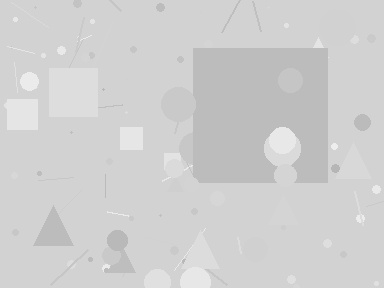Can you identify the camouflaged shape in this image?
The camouflaged shape is a square.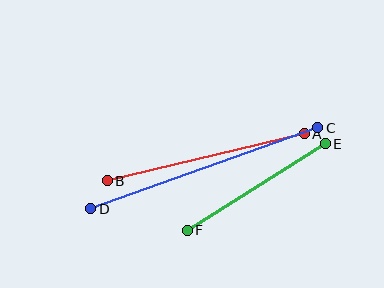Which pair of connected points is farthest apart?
Points C and D are farthest apart.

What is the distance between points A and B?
The distance is approximately 202 pixels.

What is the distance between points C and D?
The distance is approximately 241 pixels.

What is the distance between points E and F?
The distance is approximately 163 pixels.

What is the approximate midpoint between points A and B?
The midpoint is at approximately (206, 157) pixels.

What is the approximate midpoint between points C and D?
The midpoint is at approximately (204, 168) pixels.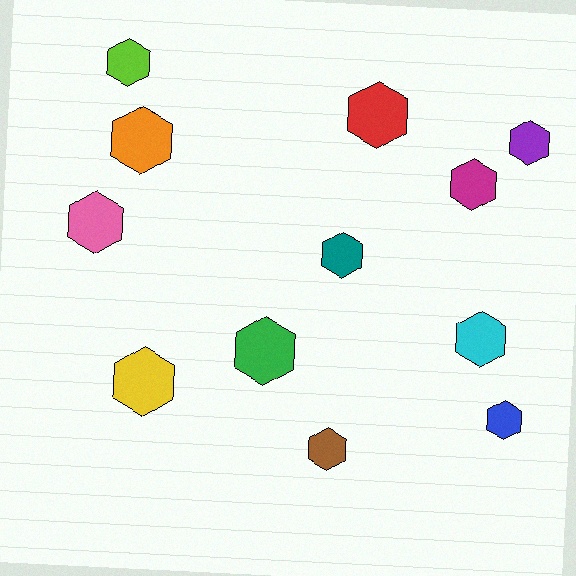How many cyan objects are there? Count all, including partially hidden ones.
There is 1 cyan object.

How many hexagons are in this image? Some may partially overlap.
There are 12 hexagons.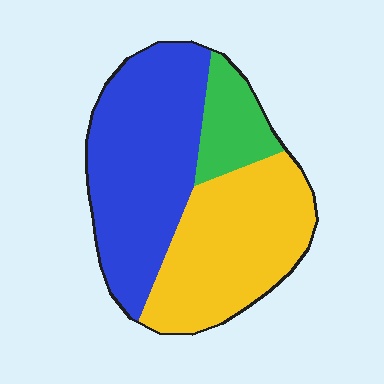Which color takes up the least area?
Green, at roughly 15%.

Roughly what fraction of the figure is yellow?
Yellow takes up between a third and a half of the figure.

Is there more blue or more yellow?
Blue.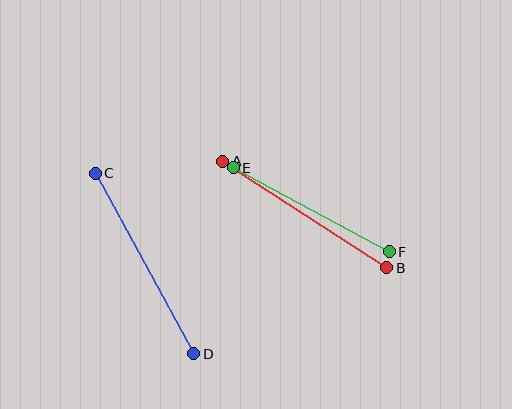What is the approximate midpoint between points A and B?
The midpoint is at approximately (305, 214) pixels.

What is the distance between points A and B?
The distance is approximately 196 pixels.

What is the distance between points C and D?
The distance is approximately 206 pixels.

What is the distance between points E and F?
The distance is approximately 177 pixels.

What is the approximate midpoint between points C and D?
The midpoint is at approximately (145, 263) pixels.